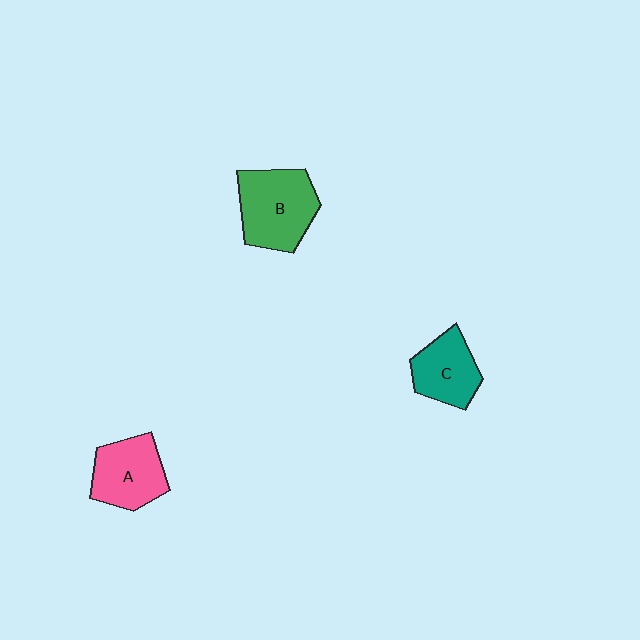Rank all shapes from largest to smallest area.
From largest to smallest: B (green), A (pink), C (teal).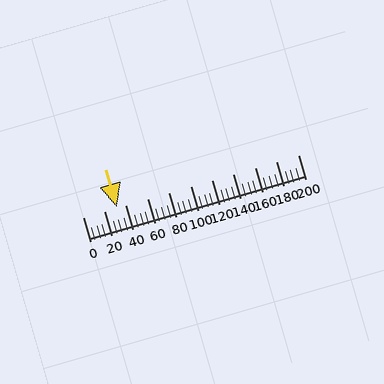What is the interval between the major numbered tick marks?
The major tick marks are spaced 20 units apart.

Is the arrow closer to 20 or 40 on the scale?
The arrow is closer to 40.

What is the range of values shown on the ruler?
The ruler shows values from 0 to 200.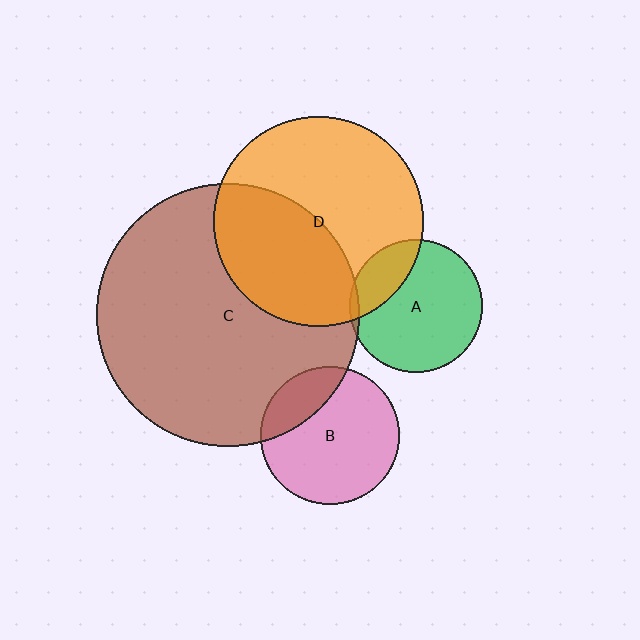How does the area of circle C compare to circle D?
Approximately 1.6 times.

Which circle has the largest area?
Circle C (brown).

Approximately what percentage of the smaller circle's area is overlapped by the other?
Approximately 25%.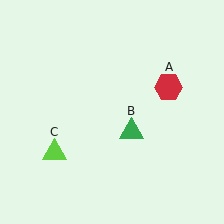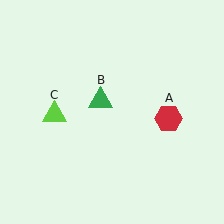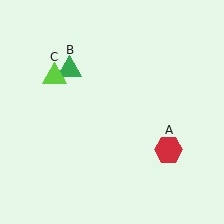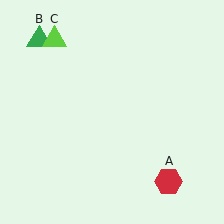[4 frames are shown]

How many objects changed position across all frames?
3 objects changed position: red hexagon (object A), green triangle (object B), lime triangle (object C).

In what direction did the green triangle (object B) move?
The green triangle (object B) moved up and to the left.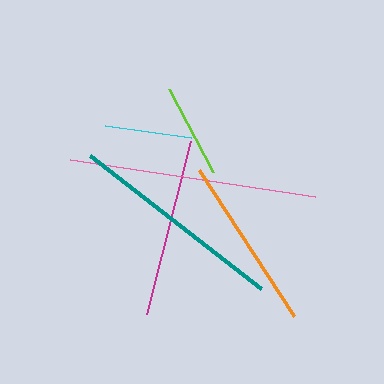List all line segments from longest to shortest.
From longest to shortest: pink, teal, magenta, orange, lime, cyan.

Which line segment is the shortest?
The cyan line is the shortest at approximately 87 pixels.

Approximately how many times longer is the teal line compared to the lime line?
The teal line is approximately 2.3 times the length of the lime line.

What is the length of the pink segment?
The pink segment is approximately 248 pixels long.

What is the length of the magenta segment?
The magenta segment is approximately 179 pixels long.